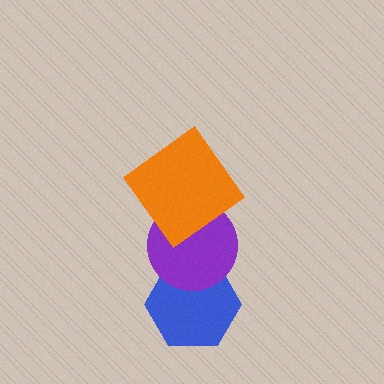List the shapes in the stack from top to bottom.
From top to bottom: the orange diamond, the purple circle, the blue hexagon.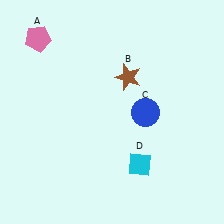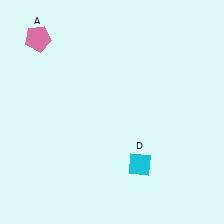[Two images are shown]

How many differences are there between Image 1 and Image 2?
There are 2 differences between the two images.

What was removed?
The brown star (B), the blue circle (C) were removed in Image 2.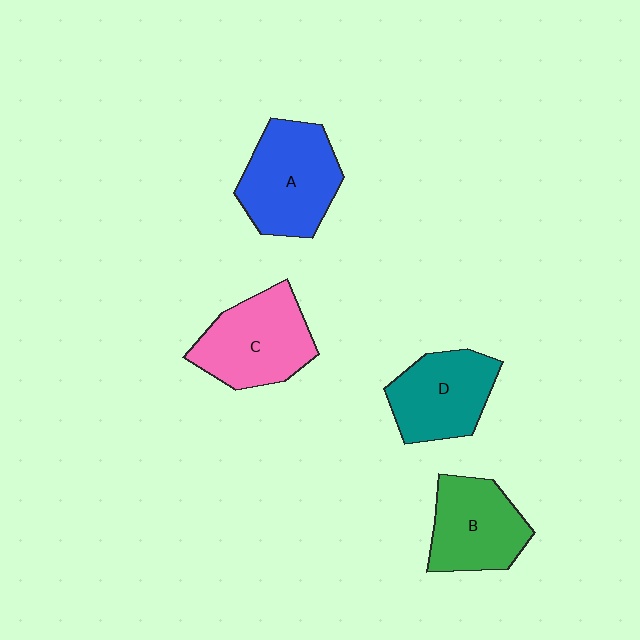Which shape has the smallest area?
Shape D (teal).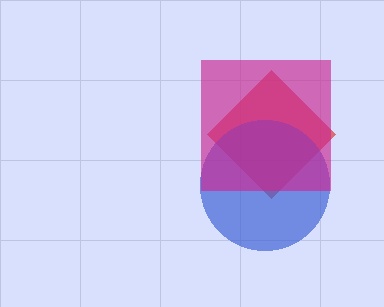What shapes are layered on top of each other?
The layered shapes are: a red diamond, a blue circle, a magenta square.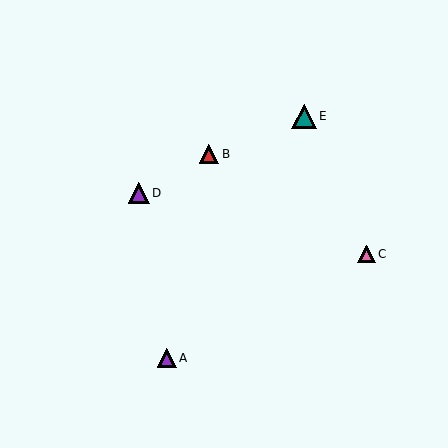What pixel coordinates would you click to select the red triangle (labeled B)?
Click at (209, 154) to select the red triangle B.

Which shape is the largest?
The teal triangle (labeled E) is the largest.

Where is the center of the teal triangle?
The center of the teal triangle is at (304, 116).